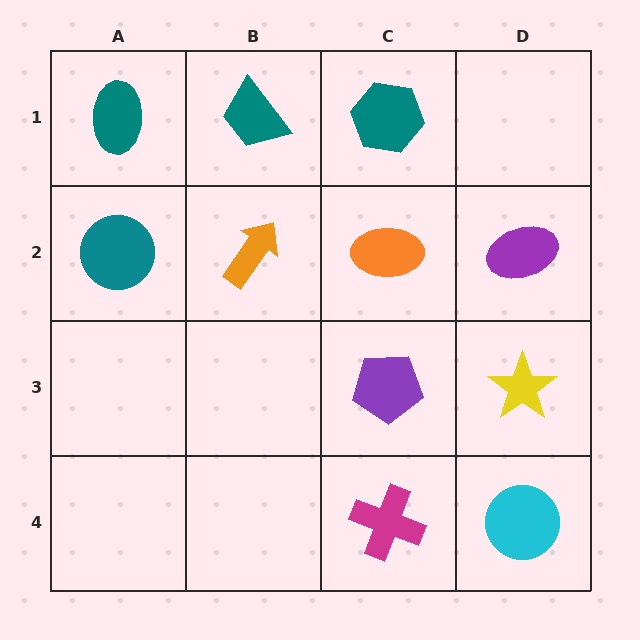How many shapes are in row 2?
4 shapes.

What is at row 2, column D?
A purple ellipse.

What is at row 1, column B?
A teal trapezoid.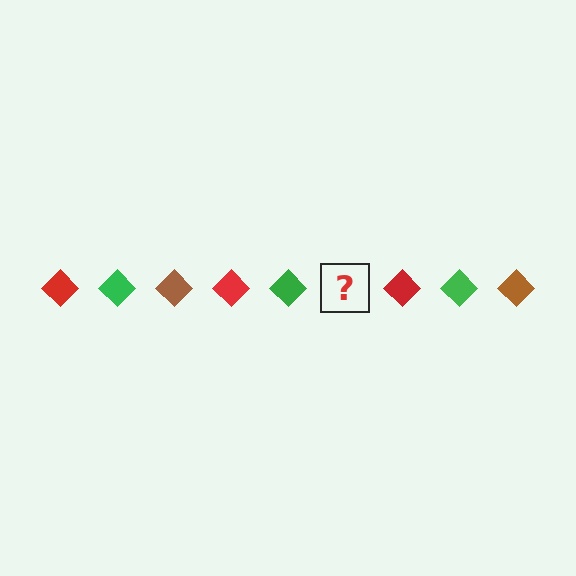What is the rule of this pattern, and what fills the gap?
The rule is that the pattern cycles through red, green, brown diamonds. The gap should be filled with a brown diamond.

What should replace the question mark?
The question mark should be replaced with a brown diamond.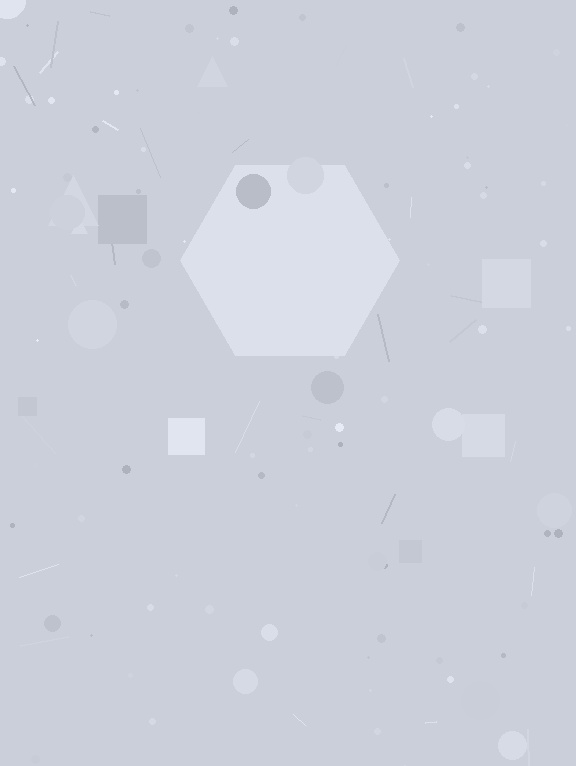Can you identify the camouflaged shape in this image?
The camouflaged shape is a hexagon.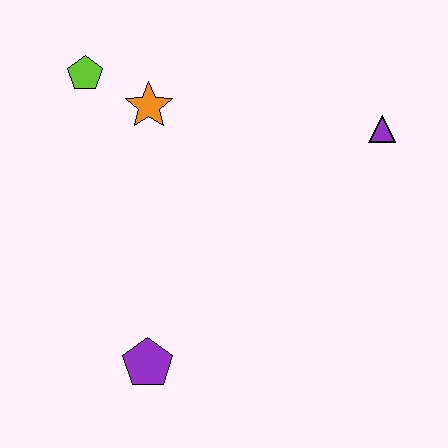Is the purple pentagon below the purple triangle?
Yes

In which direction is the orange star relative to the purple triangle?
The orange star is to the left of the purple triangle.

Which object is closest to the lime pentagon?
The orange star is closest to the lime pentagon.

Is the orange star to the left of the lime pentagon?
No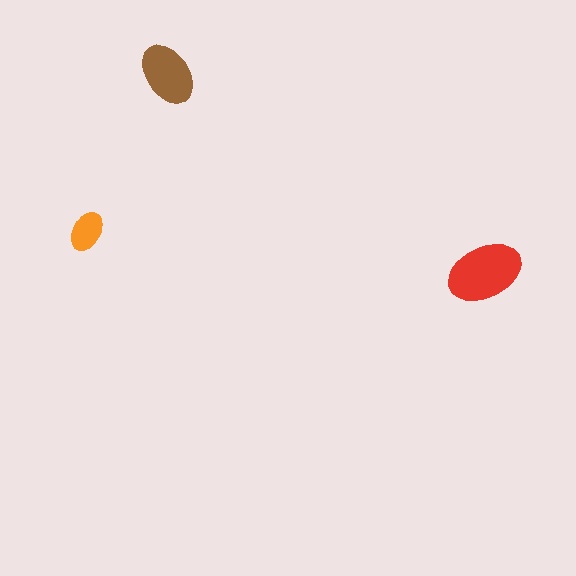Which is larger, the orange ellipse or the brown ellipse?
The brown one.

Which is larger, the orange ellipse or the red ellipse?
The red one.